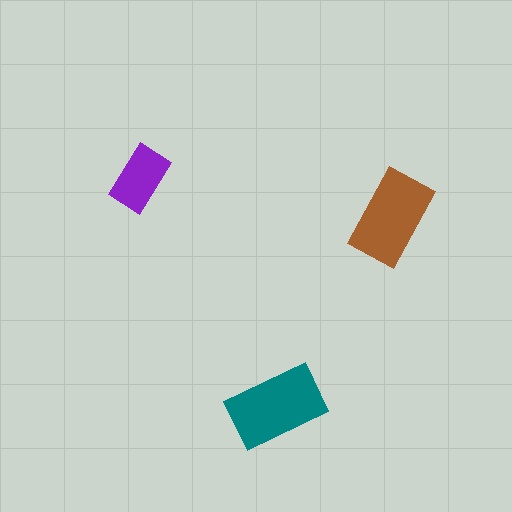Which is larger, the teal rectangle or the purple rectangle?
The teal one.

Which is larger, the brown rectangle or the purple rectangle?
The brown one.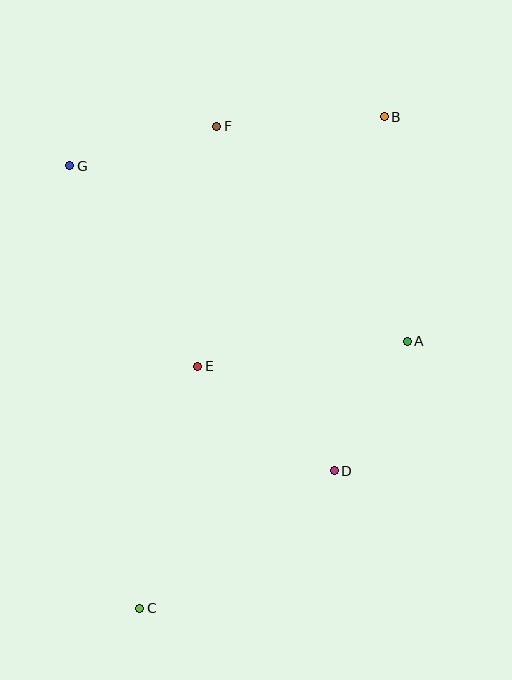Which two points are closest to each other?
Points A and D are closest to each other.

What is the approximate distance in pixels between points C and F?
The distance between C and F is approximately 488 pixels.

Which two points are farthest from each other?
Points B and C are farthest from each other.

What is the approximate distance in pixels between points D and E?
The distance between D and E is approximately 172 pixels.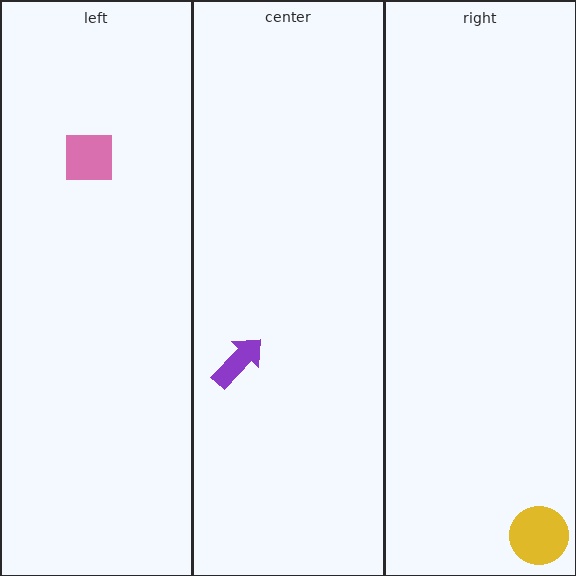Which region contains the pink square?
The left region.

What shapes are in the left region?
The pink square.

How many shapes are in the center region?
1.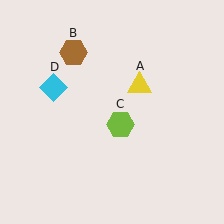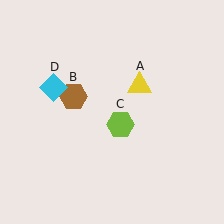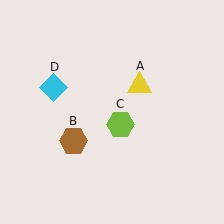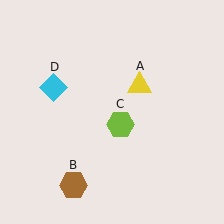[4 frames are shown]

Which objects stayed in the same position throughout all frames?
Yellow triangle (object A) and lime hexagon (object C) and cyan diamond (object D) remained stationary.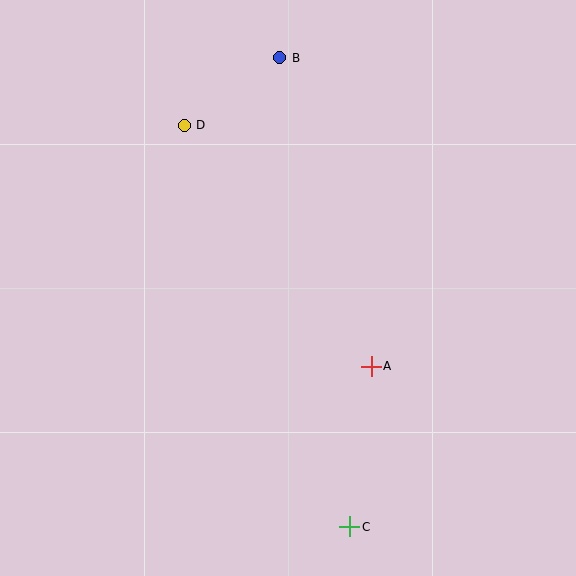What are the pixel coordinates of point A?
Point A is at (371, 366).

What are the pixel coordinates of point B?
Point B is at (280, 58).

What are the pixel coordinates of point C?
Point C is at (350, 527).